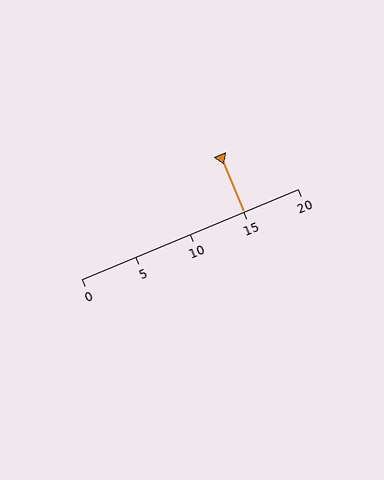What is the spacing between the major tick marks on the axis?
The major ticks are spaced 5 apart.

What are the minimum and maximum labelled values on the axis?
The axis runs from 0 to 20.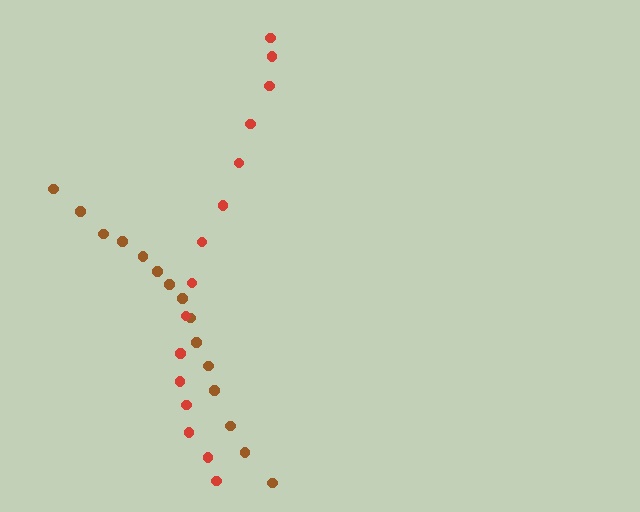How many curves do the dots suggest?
There are 2 distinct paths.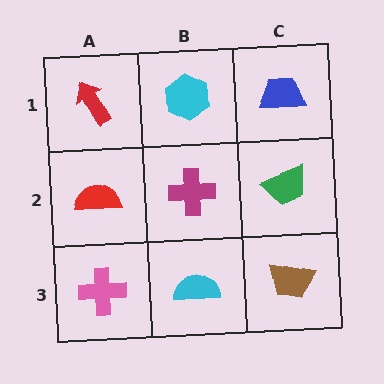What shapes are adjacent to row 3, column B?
A magenta cross (row 2, column B), a pink cross (row 3, column A), a brown trapezoid (row 3, column C).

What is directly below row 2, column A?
A pink cross.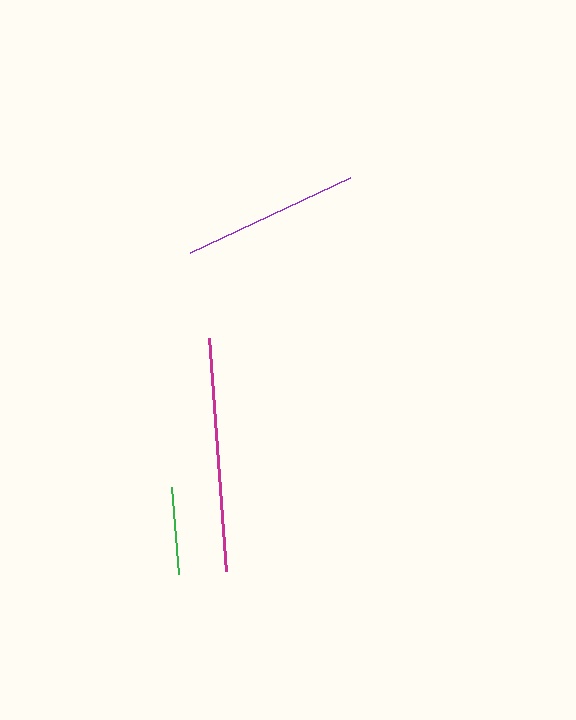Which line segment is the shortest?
The green line is the shortest at approximately 87 pixels.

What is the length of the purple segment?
The purple segment is approximately 176 pixels long.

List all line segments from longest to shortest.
From longest to shortest: magenta, purple, green.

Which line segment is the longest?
The magenta line is the longest at approximately 233 pixels.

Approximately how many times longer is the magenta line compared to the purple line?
The magenta line is approximately 1.3 times the length of the purple line.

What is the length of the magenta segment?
The magenta segment is approximately 233 pixels long.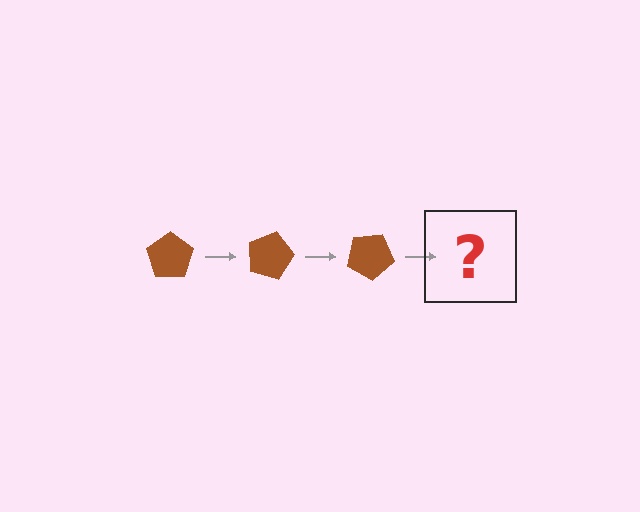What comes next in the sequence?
The next element should be a brown pentagon rotated 45 degrees.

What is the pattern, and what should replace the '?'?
The pattern is that the pentagon rotates 15 degrees each step. The '?' should be a brown pentagon rotated 45 degrees.